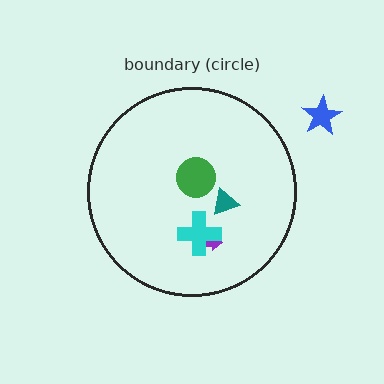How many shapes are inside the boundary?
4 inside, 1 outside.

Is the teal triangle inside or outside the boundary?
Inside.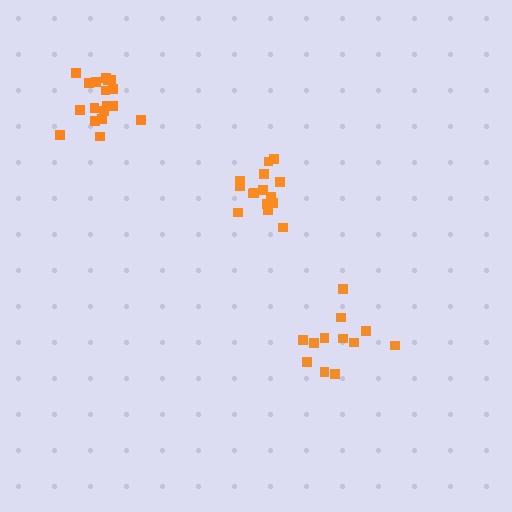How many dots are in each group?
Group 1: 15 dots, Group 2: 12 dots, Group 3: 18 dots (45 total).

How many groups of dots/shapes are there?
There are 3 groups.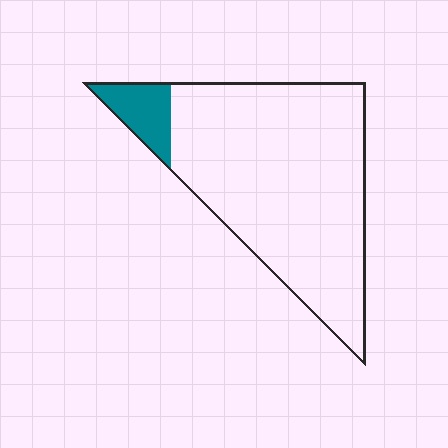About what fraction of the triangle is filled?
About one tenth (1/10).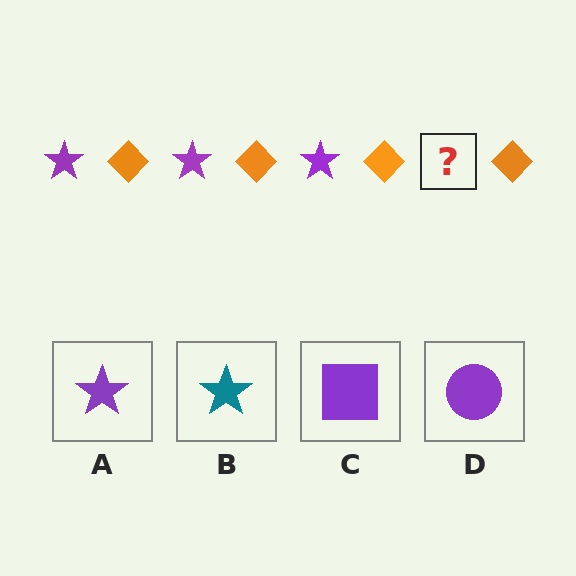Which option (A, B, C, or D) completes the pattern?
A.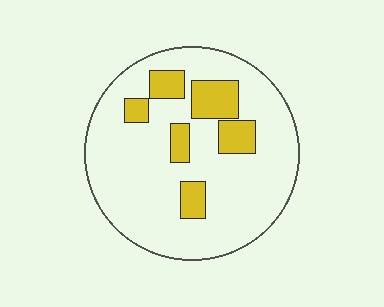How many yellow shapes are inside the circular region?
6.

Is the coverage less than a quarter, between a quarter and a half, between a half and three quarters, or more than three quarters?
Less than a quarter.